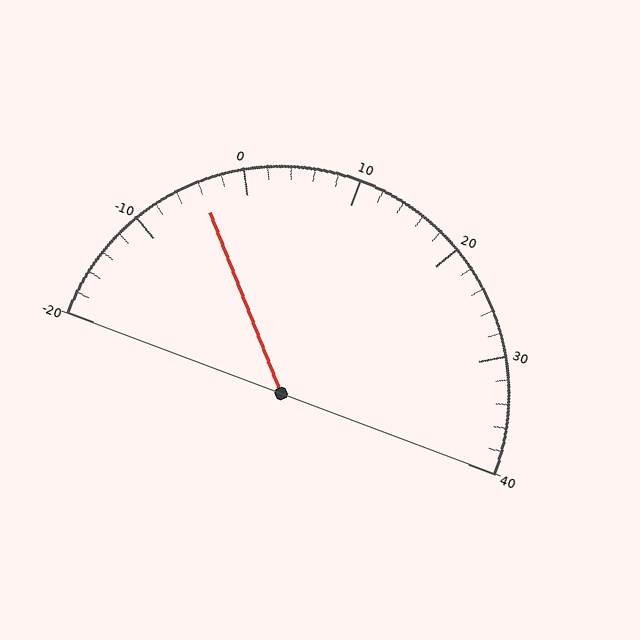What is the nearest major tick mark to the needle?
The nearest major tick mark is 0.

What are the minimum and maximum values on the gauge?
The gauge ranges from -20 to 40.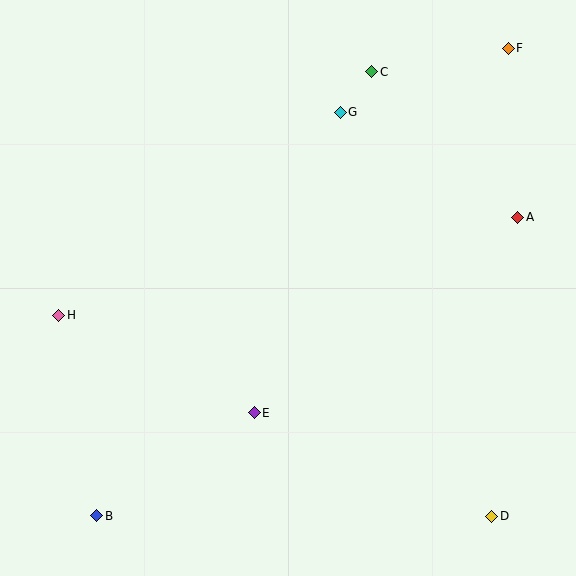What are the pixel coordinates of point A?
Point A is at (518, 217).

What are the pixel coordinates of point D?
Point D is at (492, 516).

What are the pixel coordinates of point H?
Point H is at (59, 315).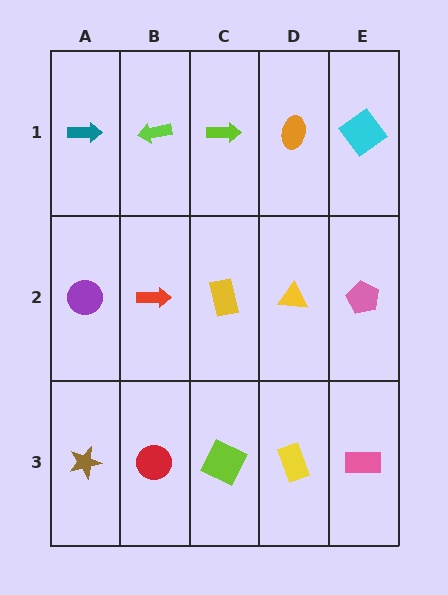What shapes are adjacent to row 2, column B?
A lime arrow (row 1, column B), a red circle (row 3, column B), a purple circle (row 2, column A), a yellow rectangle (row 2, column C).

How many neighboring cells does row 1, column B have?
3.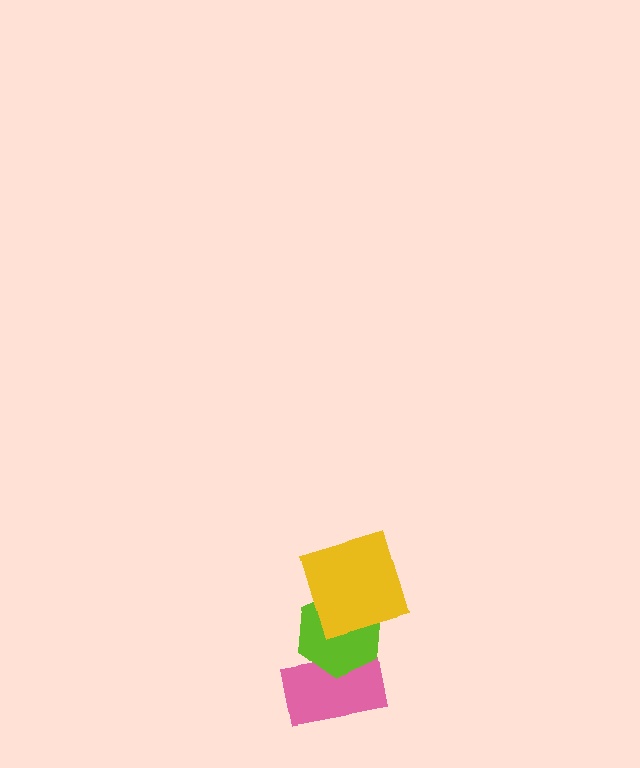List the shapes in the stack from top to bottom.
From top to bottom: the yellow square, the lime hexagon, the pink rectangle.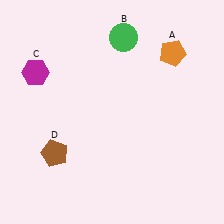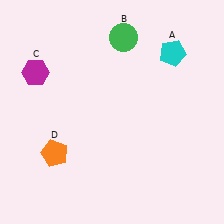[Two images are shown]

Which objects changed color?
A changed from orange to cyan. D changed from brown to orange.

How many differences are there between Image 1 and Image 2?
There are 2 differences between the two images.